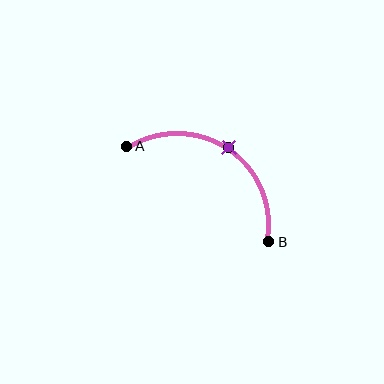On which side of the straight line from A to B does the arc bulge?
The arc bulges above and to the right of the straight line connecting A and B.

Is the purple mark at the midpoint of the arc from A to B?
Yes. The purple mark lies on the arc at equal arc-length from both A and B — it is the arc midpoint.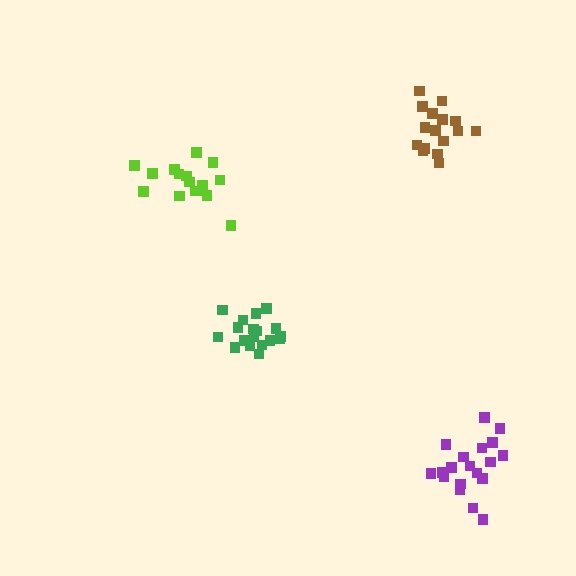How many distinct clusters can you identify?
There are 4 distinct clusters.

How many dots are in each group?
Group 1: 18 dots, Group 2: 19 dots, Group 3: 16 dots, Group 4: 16 dots (69 total).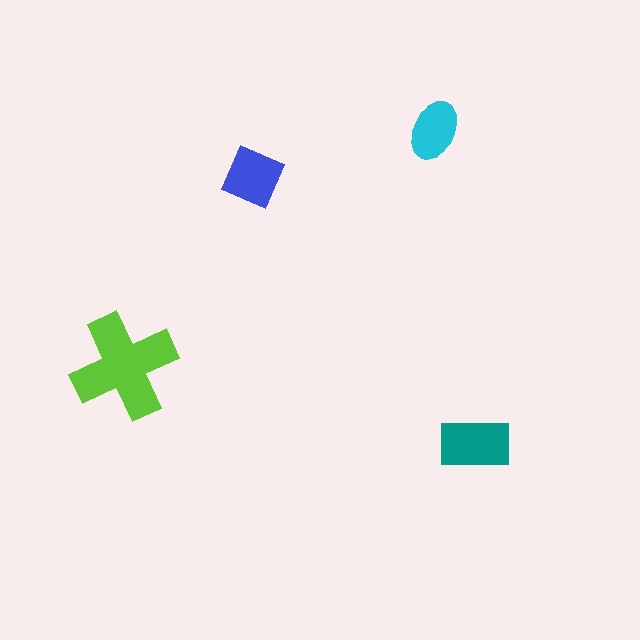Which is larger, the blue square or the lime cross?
The lime cross.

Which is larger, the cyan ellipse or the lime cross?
The lime cross.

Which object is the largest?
The lime cross.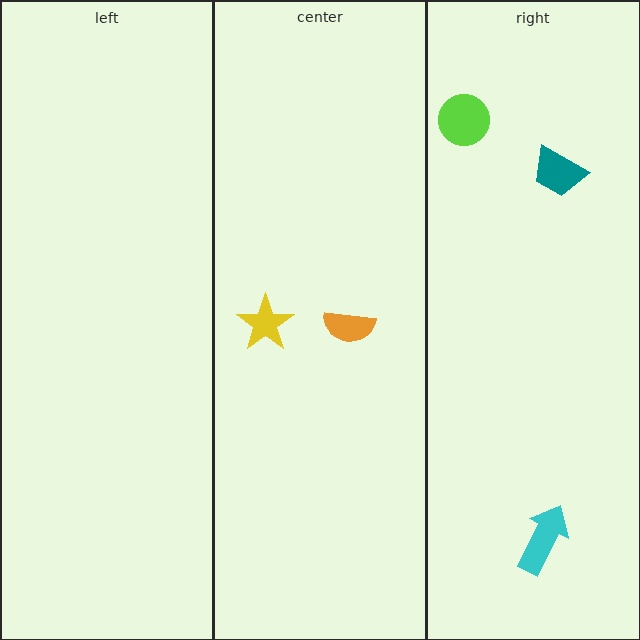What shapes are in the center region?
The yellow star, the orange semicircle.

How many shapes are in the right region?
3.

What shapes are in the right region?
The cyan arrow, the lime circle, the teal trapezoid.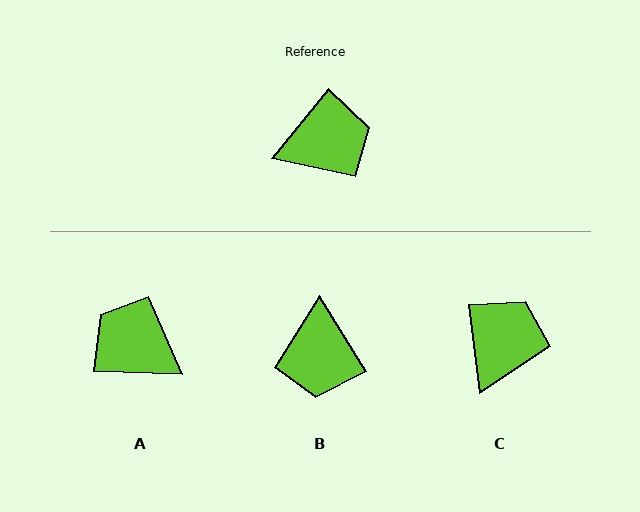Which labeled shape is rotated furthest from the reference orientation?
A, about 126 degrees away.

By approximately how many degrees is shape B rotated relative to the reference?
Approximately 110 degrees clockwise.